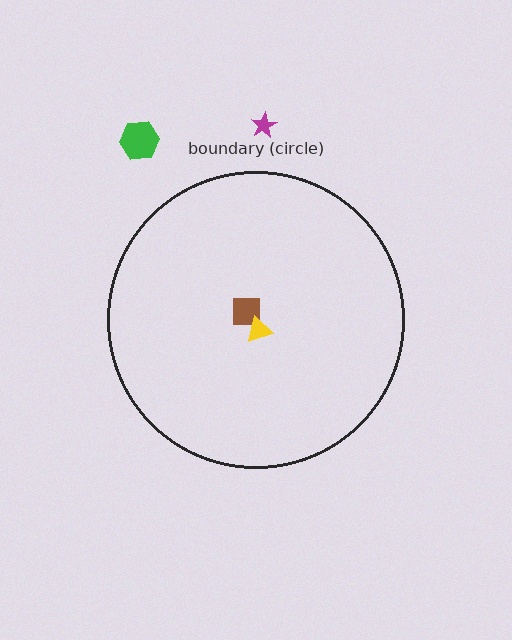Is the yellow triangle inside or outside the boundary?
Inside.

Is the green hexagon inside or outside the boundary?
Outside.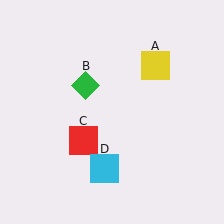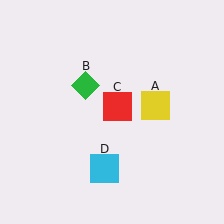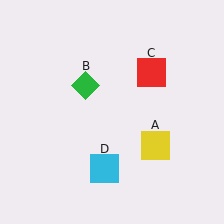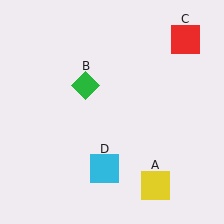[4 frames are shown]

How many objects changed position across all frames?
2 objects changed position: yellow square (object A), red square (object C).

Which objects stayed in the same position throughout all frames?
Green diamond (object B) and cyan square (object D) remained stationary.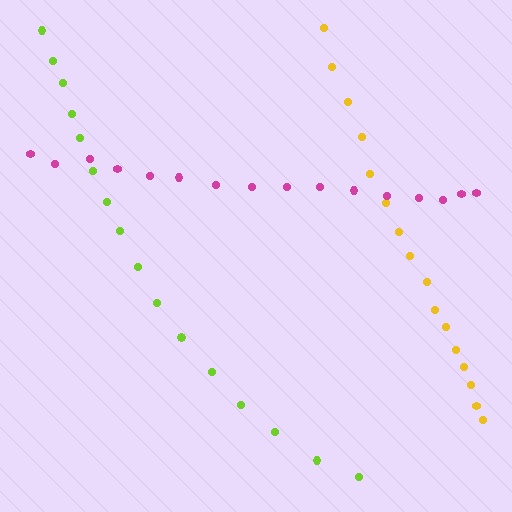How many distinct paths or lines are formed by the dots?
There are 3 distinct paths.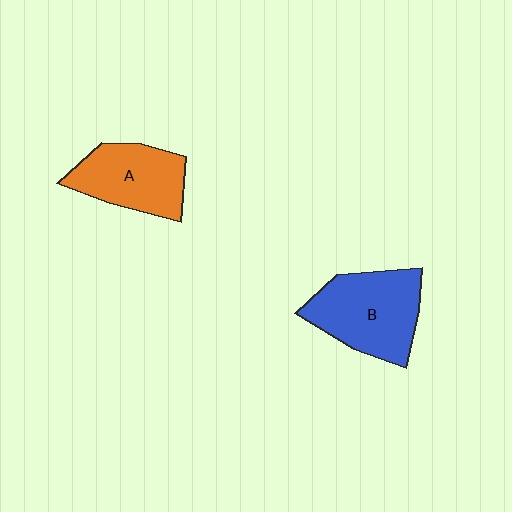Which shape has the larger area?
Shape B (blue).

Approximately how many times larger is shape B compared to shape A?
Approximately 1.2 times.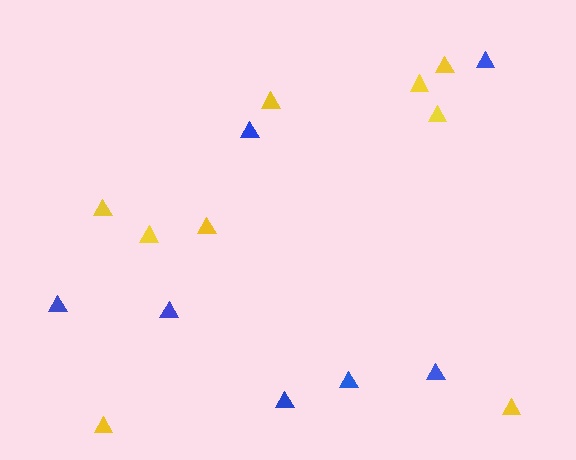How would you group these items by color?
There are 2 groups: one group of blue triangles (7) and one group of yellow triangles (9).